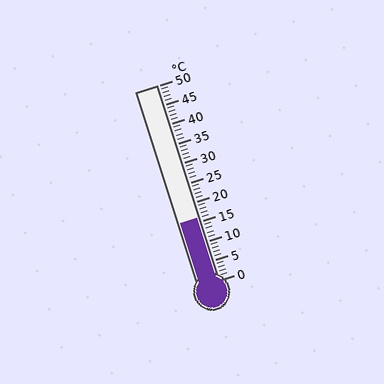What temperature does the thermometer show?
The thermometer shows approximately 16°C.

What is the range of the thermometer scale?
The thermometer scale ranges from 0°C to 50°C.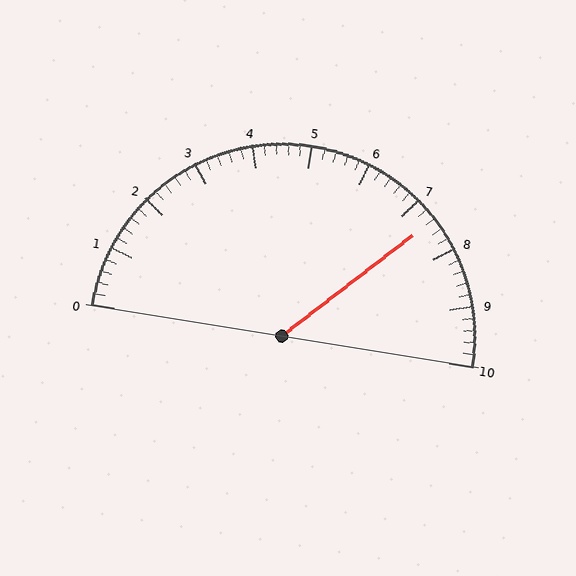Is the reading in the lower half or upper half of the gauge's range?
The reading is in the upper half of the range (0 to 10).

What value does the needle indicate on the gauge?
The needle indicates approximately 7.4.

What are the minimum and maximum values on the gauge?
The gauge ranges from 0 to 10.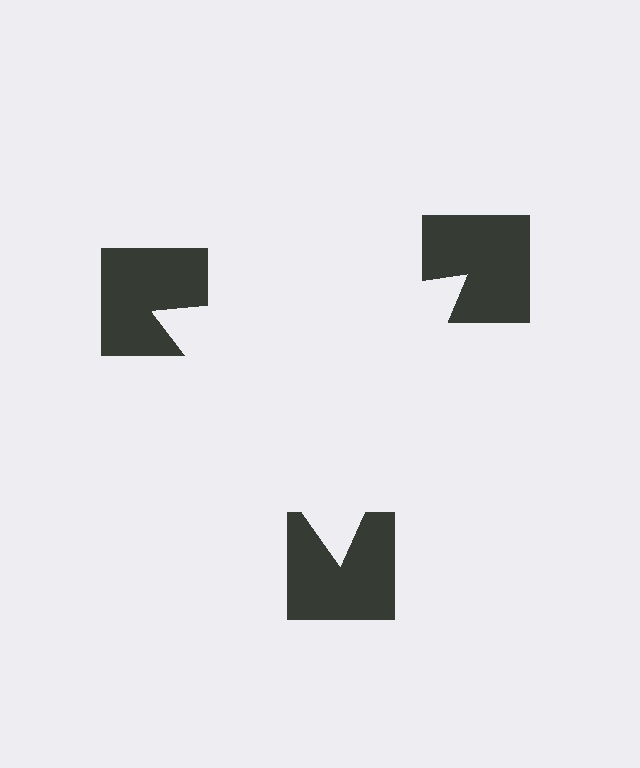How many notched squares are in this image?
There are 3 — one at each vertex of the illusory triangle.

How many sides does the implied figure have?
3 sides.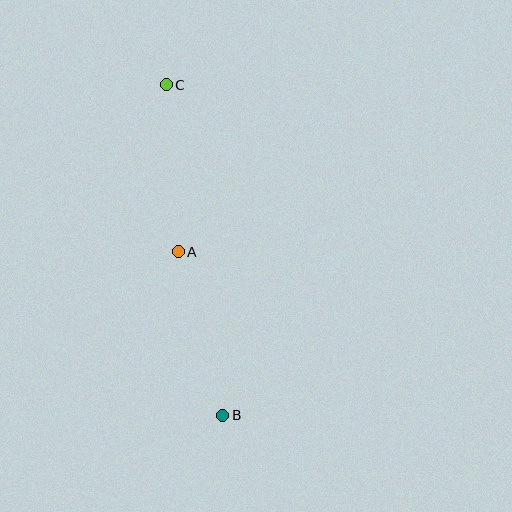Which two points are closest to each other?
Points A and C are closest to each other.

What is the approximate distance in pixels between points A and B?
The distance between A and B is approximately 170 pixels.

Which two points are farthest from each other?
Points B and C are farthest from each other.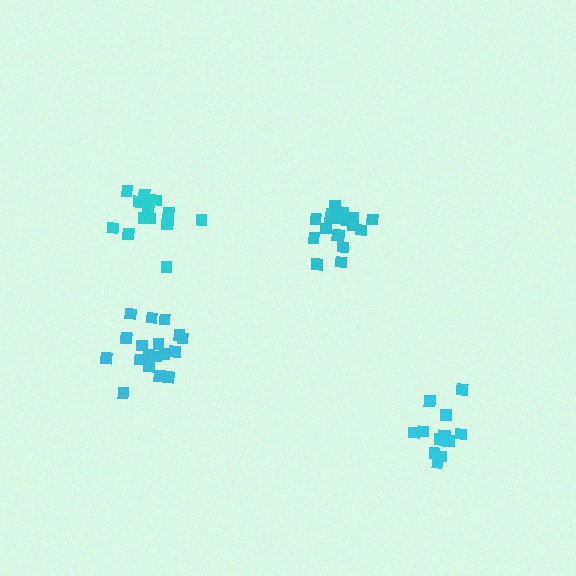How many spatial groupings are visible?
There are 4 spatial groupings.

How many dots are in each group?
Group 1: 14 dots, Group 2: 15 dots, Group 3: 19 dots, Group 4: 18 dots (66 total).